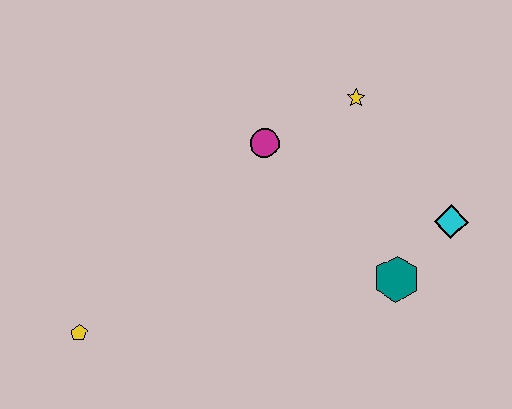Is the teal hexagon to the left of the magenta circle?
No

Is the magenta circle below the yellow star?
Yes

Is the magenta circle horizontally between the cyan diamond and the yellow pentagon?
Yes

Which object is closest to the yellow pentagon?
The magenta circle is closest to the yellow pentagon.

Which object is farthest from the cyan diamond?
The yellow pentagon is farthest from the cyan diamond.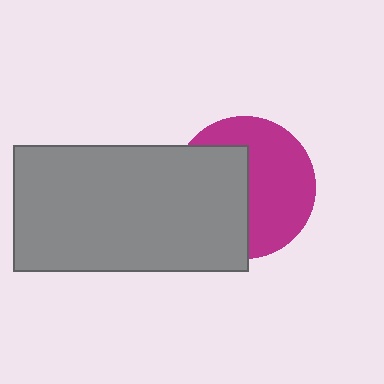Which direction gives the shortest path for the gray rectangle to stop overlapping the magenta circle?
Moving left gives the shortest separation.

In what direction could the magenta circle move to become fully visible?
The magenta circle could move right. That would shift it out from behind the gray rectangle entirely.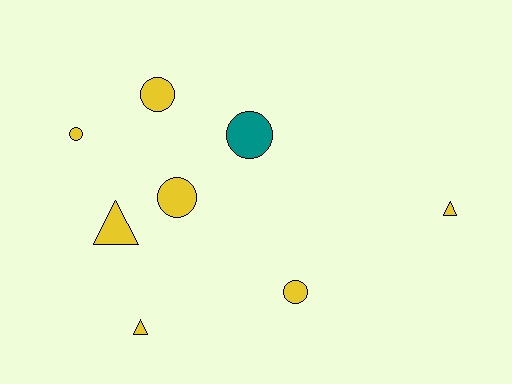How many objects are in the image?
There are 8 objects.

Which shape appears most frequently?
Circle, with 5 objects.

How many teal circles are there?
There is 1 teal circle.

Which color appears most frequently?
Yellow, with 7 objects.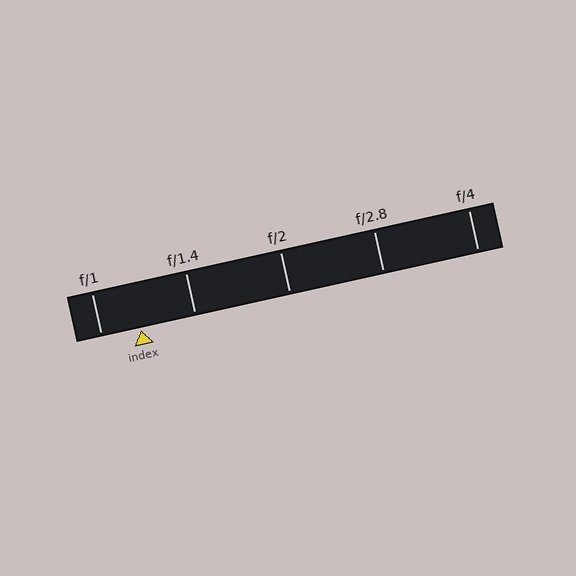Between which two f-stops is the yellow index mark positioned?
The index mark is between f/1 and f/1.4.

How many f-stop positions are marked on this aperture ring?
There are 5 f-stop positions marked.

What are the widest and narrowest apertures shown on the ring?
The widest aperture shown is f/1 and the narrowest is f/4.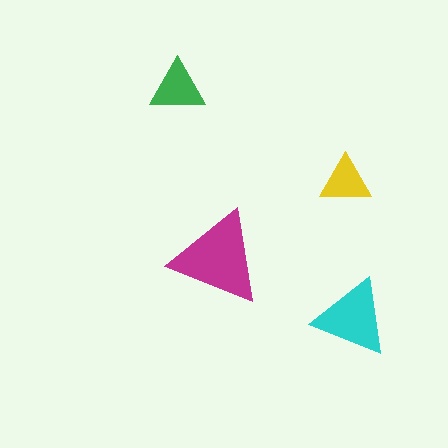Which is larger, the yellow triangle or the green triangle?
The green one.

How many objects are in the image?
There are 4 objects in the image.